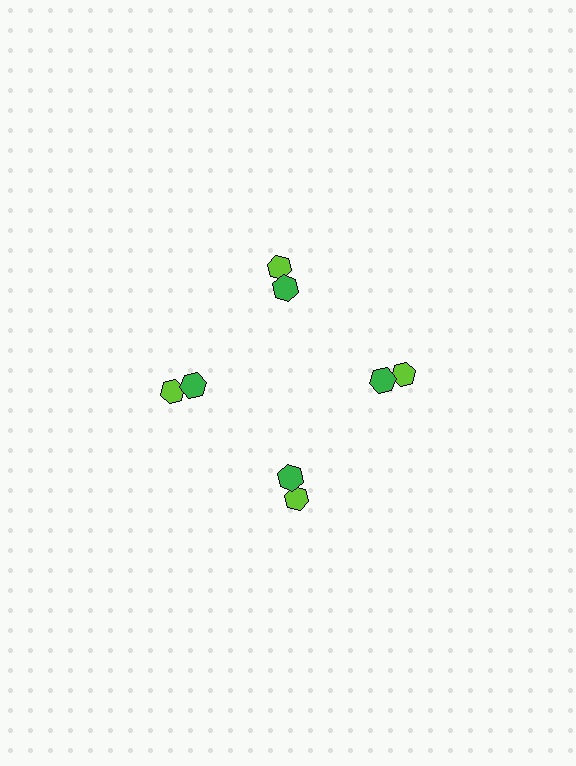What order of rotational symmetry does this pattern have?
This pattern has 4-fold rotational symmetry.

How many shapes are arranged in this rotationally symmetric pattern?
There are 8 shapes, arranged in 4 groups of 2.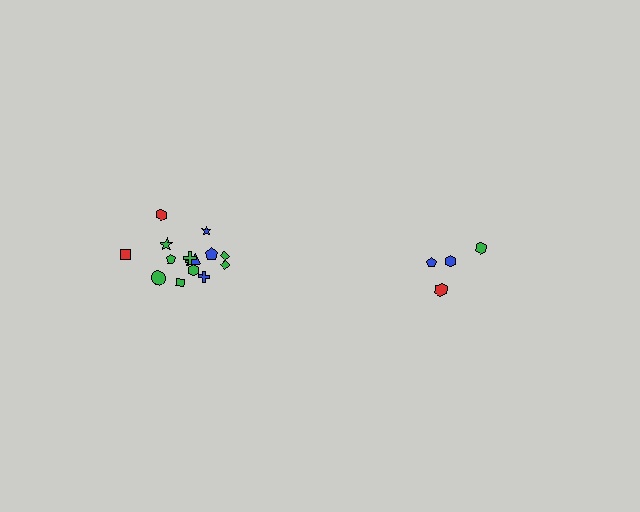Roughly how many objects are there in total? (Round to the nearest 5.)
Roughly 20 objects in total.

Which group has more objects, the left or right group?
The left group.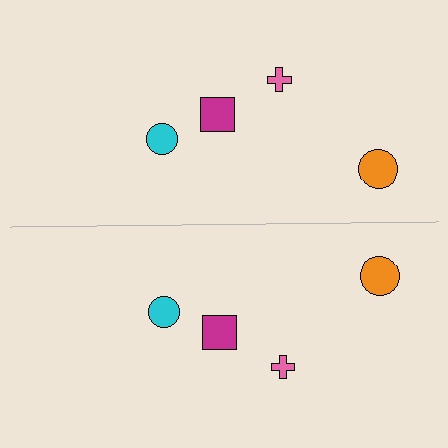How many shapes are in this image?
There are 8 shapes in this image.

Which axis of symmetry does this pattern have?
The pattern has a horizontal axis of symmetry running through the center of the image.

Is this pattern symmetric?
Yes, this pattern has bilateral (reflection) symmetry.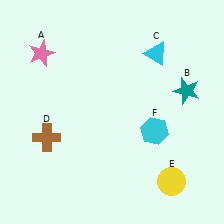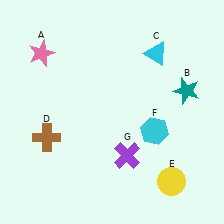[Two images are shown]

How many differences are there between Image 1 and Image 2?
There is 1 difference between the two images.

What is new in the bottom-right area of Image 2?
A purple cross (G) was added in the bottom-right area of Image 2.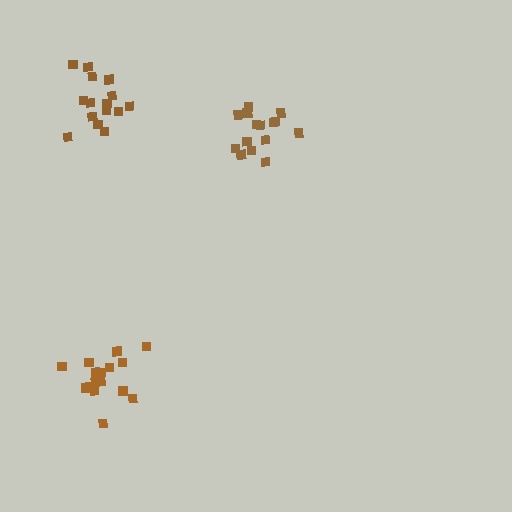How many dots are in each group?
Group 1: 15 dots, Group 2: 16 dots, Group 3: 15 dots (46 total).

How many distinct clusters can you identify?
There are 3 distinct clusters.